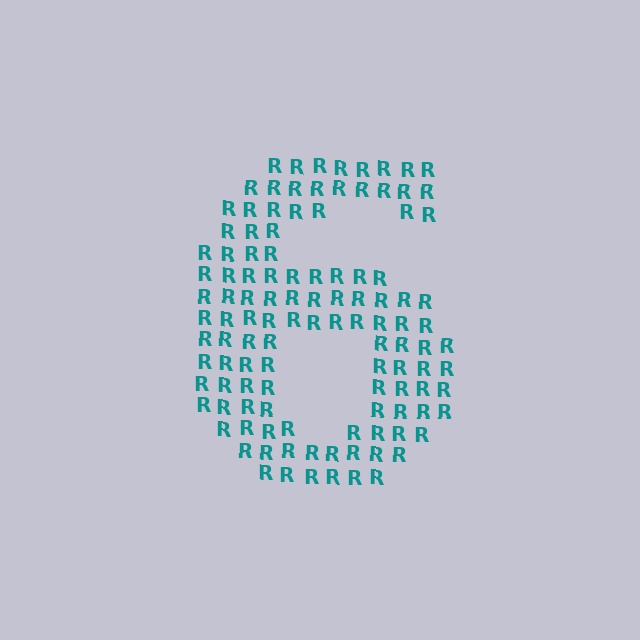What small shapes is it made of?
It is made of small letter R's.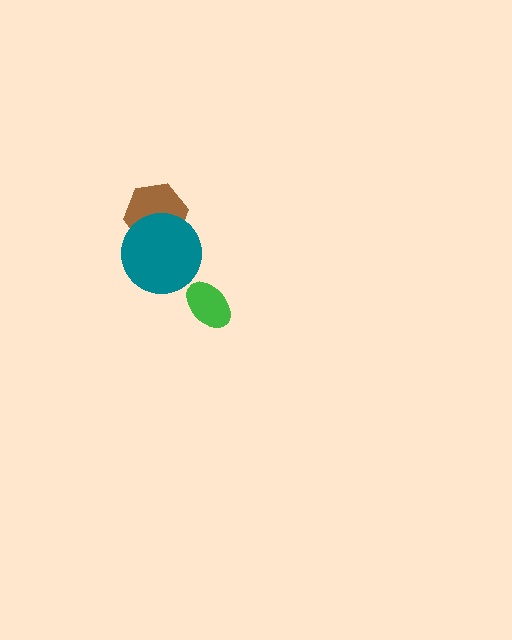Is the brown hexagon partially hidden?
Yes, it is partially covered by another shape.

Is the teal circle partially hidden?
No, no other shape covers it.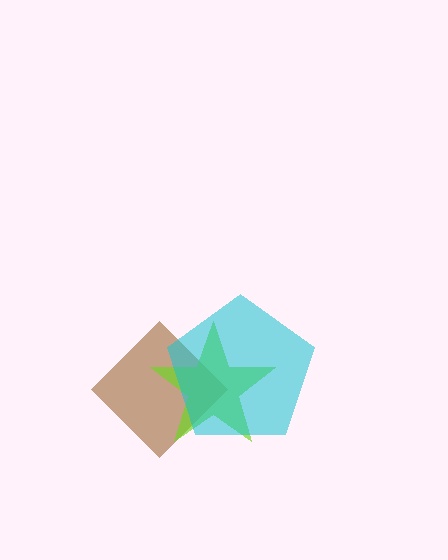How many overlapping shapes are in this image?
There are 3 overlapping shapes in the image.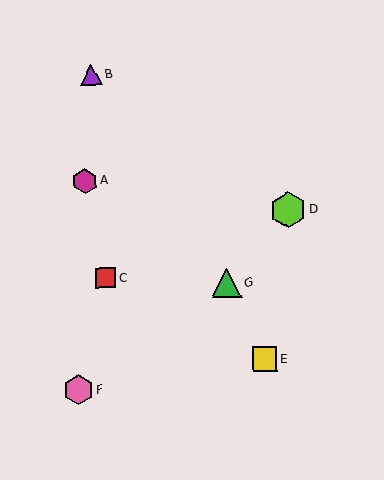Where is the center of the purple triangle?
The center of the purple triangle is at (91, 75).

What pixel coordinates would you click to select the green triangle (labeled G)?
Click at (227, 283) to select the green triangle G.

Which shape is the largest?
The lime hexagon (labeled D) is the largest.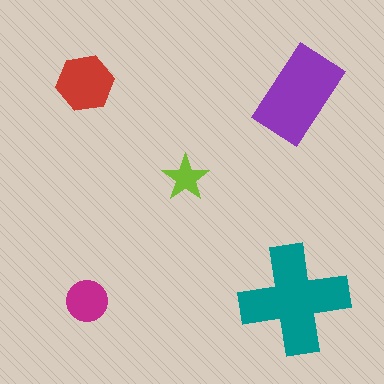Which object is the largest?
The teal cross.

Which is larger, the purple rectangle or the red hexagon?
The purple rectangle.